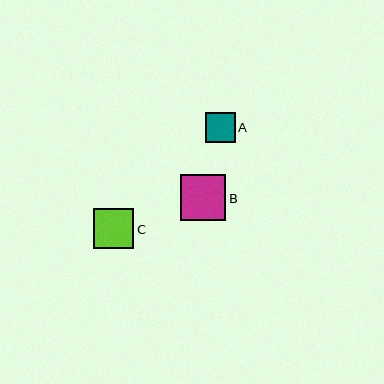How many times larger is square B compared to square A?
Square B is approximately 1.5 times the size of square A.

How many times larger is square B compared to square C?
Square B is approximately 1.1 times the size of square C.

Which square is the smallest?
Square A is the smallest with a size of approximately 30 pixels.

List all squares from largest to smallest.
From largest to smallest: B, C, A.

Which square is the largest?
Square B is the largest with a size of approximately 46 pixels.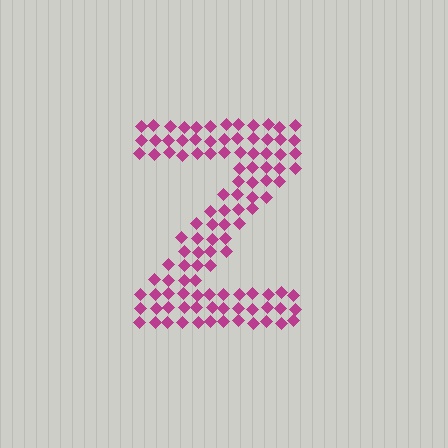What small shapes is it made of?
It is made of small diamonds.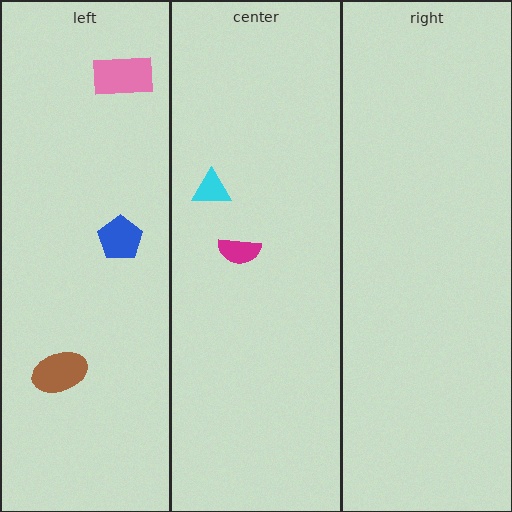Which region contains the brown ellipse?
The left region.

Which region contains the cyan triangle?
The center region.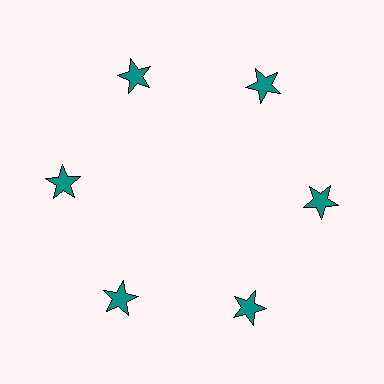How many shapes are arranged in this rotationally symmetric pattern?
There are 6 shapes, arranged in 6 groups of 1.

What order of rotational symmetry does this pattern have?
This pattern has 6-fold rotational symmetry.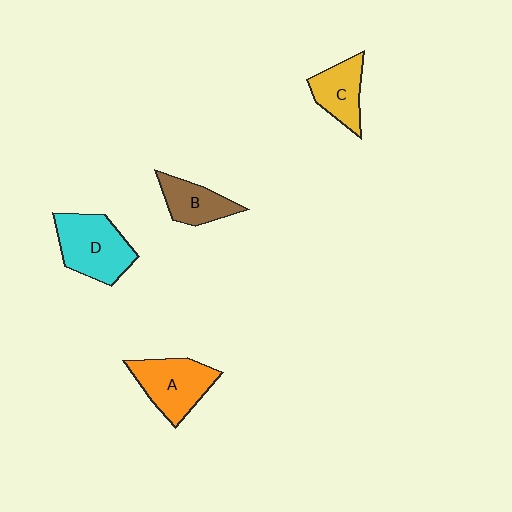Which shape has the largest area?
Shape D (cyan).